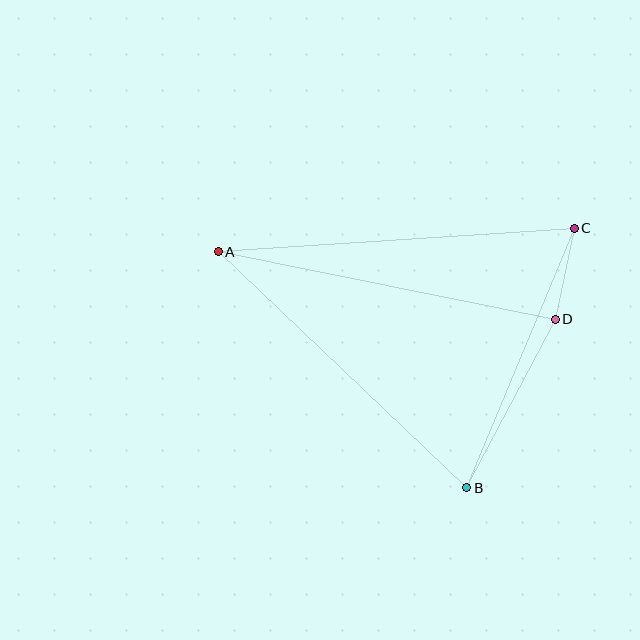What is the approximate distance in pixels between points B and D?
The distance between B and D is approximately 191 pixels.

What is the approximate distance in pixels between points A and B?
The distance between A and B is approximately 343 pixels.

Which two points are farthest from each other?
Points A and C are farthest from each other.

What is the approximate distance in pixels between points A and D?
The distance between A and D is approximately 344 pixels.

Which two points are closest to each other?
Points C and D are closest to each other.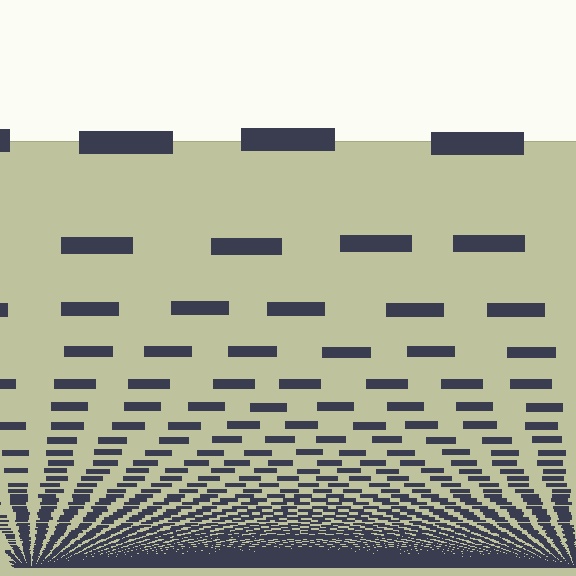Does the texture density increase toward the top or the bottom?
Density increases toward the bottom.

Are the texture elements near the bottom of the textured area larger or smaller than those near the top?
Smaller. The gradient is inverted — elements near the bottom are smaller and denser.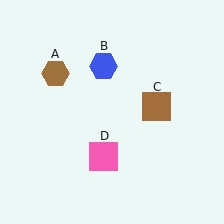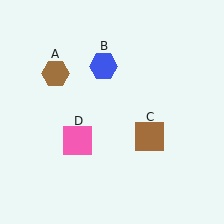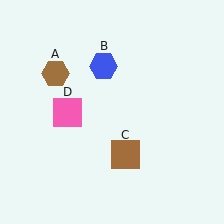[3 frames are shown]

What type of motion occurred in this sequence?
The brown square (object C), pink square (object D) rotated clockwise around the center of the scene.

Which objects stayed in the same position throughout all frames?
Brown hexagon (object A) and blue hexagon (object B) remained stationary.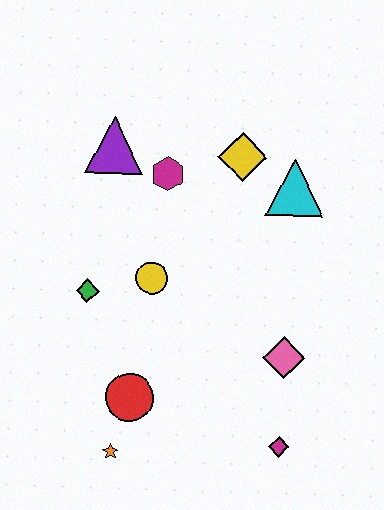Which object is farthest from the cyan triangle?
The orange star is farthest from the cyan triangle.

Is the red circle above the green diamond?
No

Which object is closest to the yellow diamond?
The cyan triangle is closest to the yellow diamond.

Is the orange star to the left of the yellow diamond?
Yes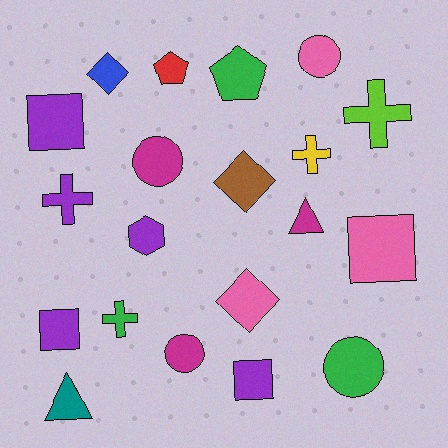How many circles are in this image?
There are 4 circles.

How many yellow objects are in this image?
There is 1 yellow object.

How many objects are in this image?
There are 20 objects.